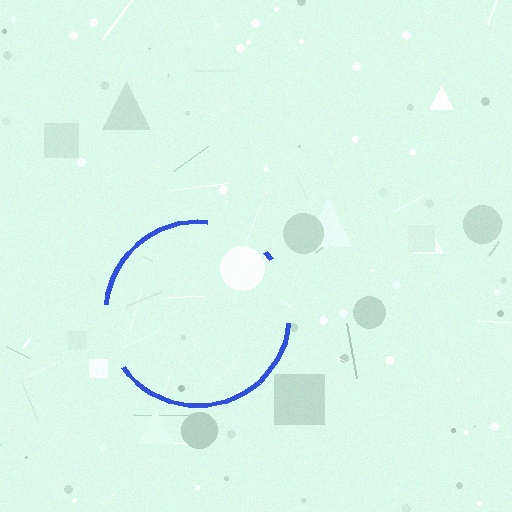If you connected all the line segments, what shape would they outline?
They would outline a circle.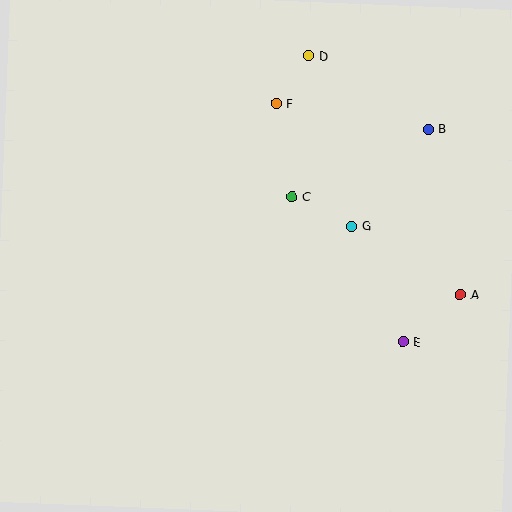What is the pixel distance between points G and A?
The distance between G and A is 128 pixels.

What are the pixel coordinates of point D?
Point D is at (309, 56).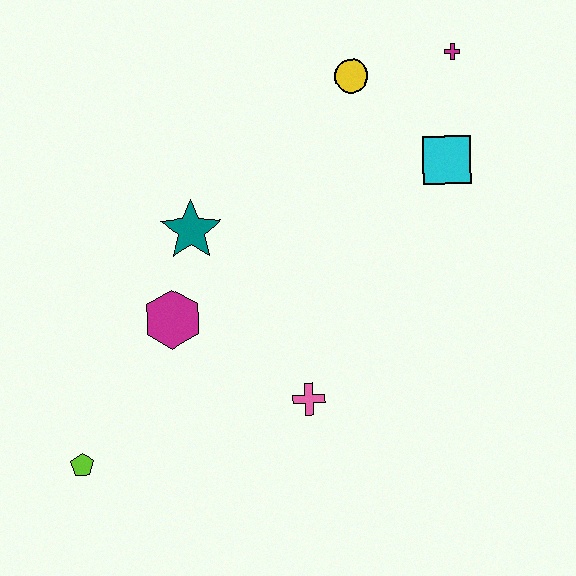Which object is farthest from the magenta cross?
The lime pentagon is farthest from the magenta cross.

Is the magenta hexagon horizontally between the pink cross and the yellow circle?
No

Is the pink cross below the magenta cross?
Yes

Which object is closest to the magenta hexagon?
The teal star is closest to the magenta hexagon.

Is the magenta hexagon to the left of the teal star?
Yes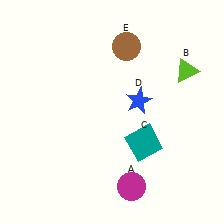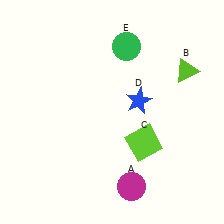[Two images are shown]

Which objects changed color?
C changed from teal to lime. E changed from brown to green.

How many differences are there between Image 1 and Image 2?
There are 2 differences between the two images.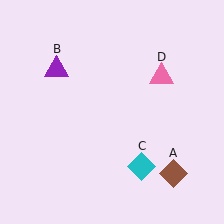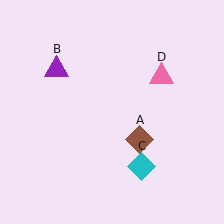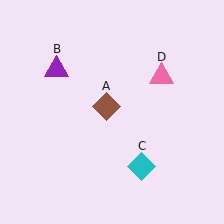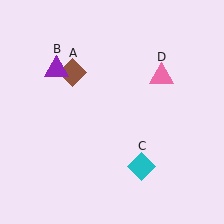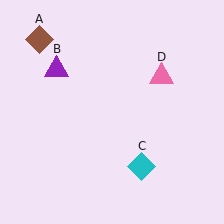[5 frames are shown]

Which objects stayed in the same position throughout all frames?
Purple triangle (object B) and cyan diamond (object C) and pink triangle (object D) remained stationary.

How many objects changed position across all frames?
1 object changed position: brown diamond (object A).